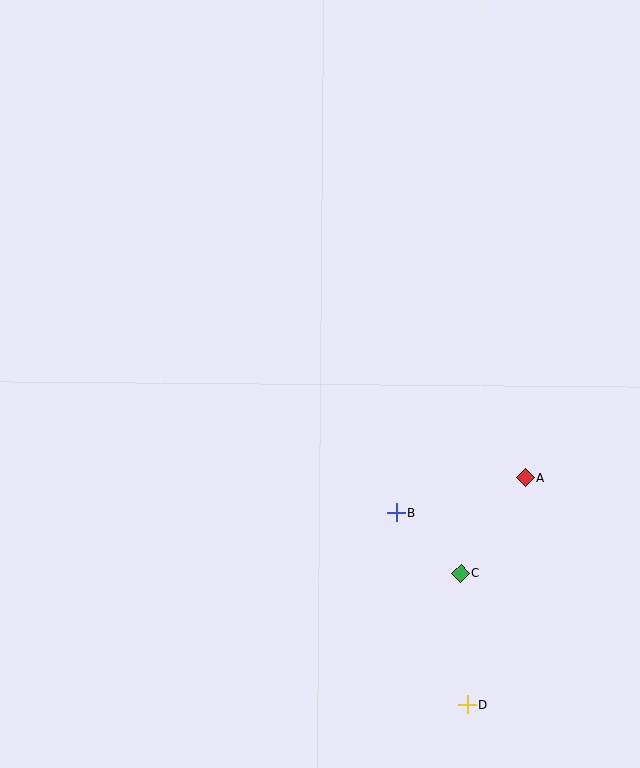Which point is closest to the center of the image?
Point B at (396, 512) is closest to the center.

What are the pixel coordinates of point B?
Point B is at (396, 512).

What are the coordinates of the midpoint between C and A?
The midpoint between C and A is at (493, 525).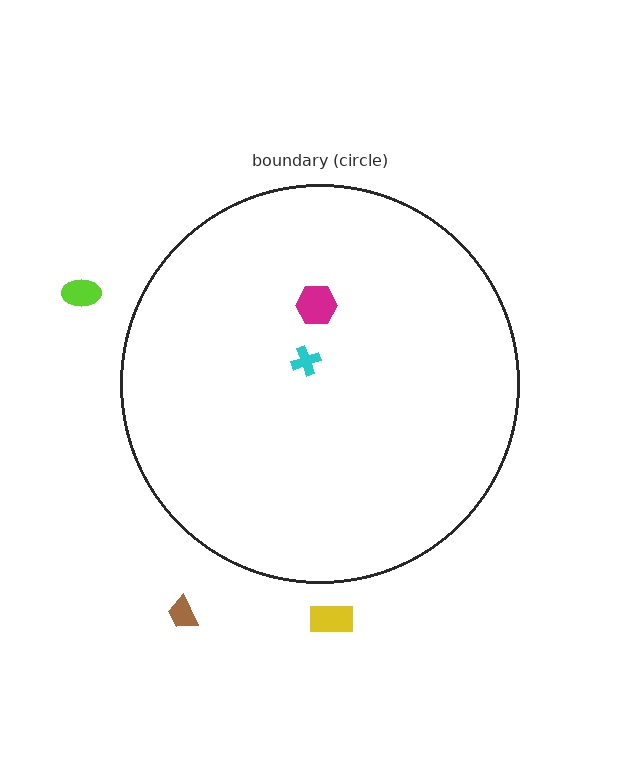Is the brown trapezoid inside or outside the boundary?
Outside.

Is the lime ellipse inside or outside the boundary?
Outside.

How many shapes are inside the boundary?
2 inside, 3 outside.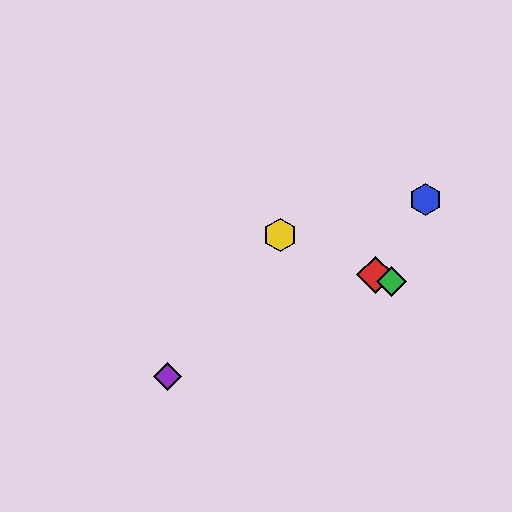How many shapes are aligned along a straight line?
3 shapes (the red diamond, the green diamond, the yellow hexagon) are aligned along a straight line.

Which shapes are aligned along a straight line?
The red diamond, the green diamond, the yellow hexagon are aligned along a straight line.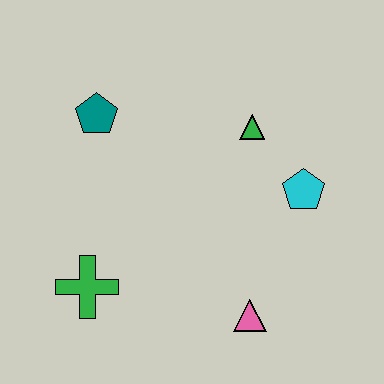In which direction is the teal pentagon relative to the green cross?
The teal pentagon is above the green cross.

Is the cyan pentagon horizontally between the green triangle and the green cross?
No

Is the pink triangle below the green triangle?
Yes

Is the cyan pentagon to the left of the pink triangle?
No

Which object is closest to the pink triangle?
The cyan pentagon is closest to the pink triangle.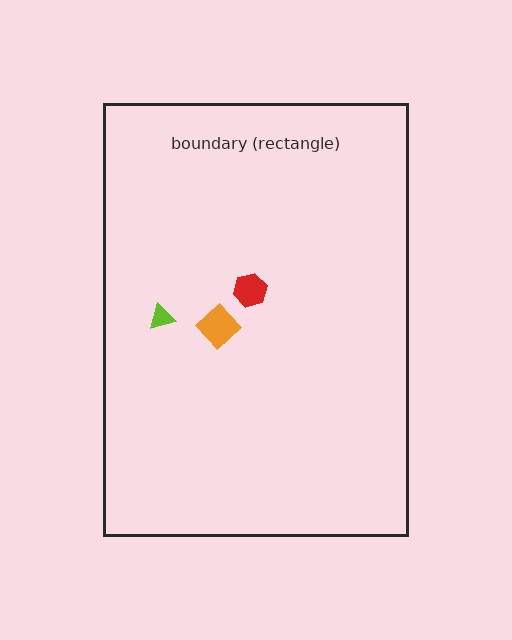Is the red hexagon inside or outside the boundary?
Inside.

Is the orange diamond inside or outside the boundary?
Inside.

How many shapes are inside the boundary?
3 inside, 0 outside.